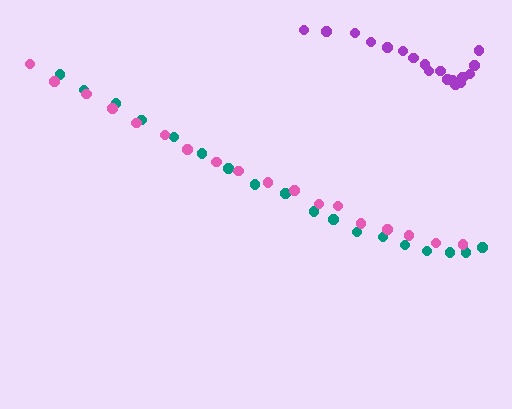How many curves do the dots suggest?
There are 3 distinct paths.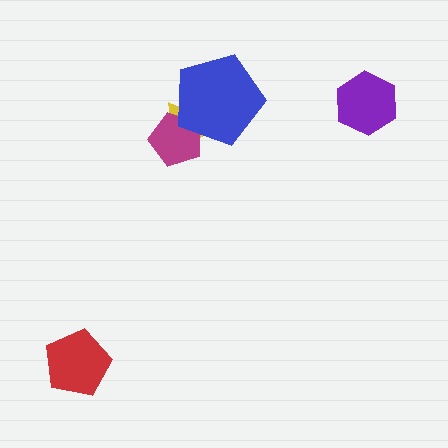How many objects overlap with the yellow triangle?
2 objects overlap with the yellow triangle.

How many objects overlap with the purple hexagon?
0 objects overlap with the purple hexagon.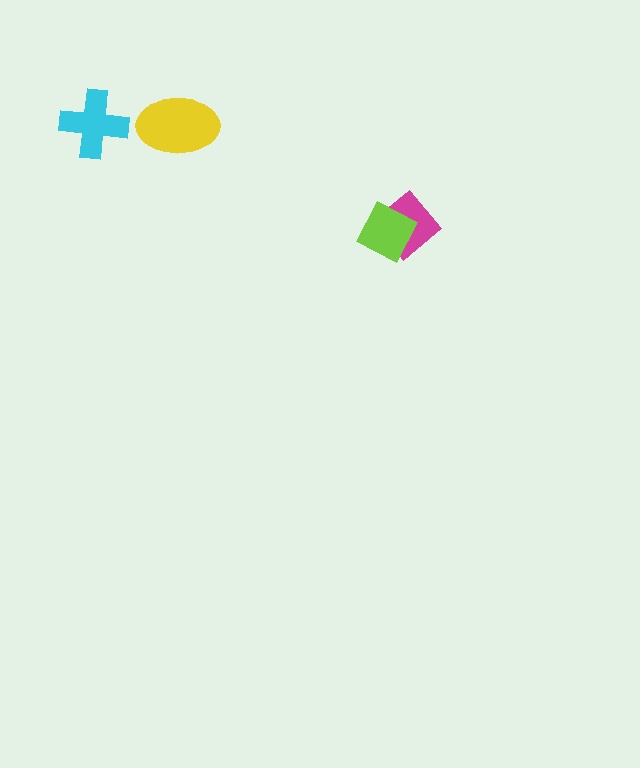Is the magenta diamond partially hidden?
Yes, it is partially covered by another shape.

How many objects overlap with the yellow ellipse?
0 objects overlap with the yellow ellipse.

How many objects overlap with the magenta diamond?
1 object overlaps with the magenta diamond.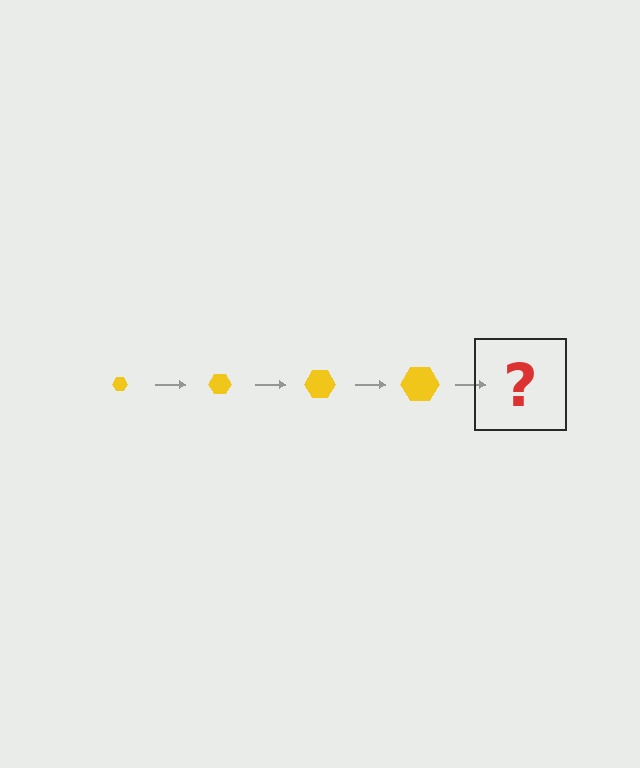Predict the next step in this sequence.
The next step is a yellow hexagon, larger than the previous one.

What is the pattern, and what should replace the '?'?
The pattern is that the hexagon gets progressively larger each step. The '?' should be a yellow hexagon, larger than the previous one.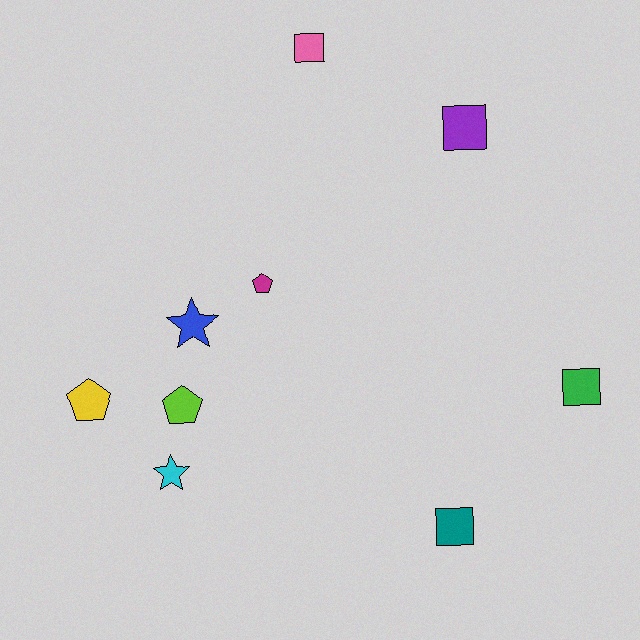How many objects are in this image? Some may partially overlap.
There are 9 objects.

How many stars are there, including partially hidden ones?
There are 2 stars.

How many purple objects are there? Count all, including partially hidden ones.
There is 1 purple object.